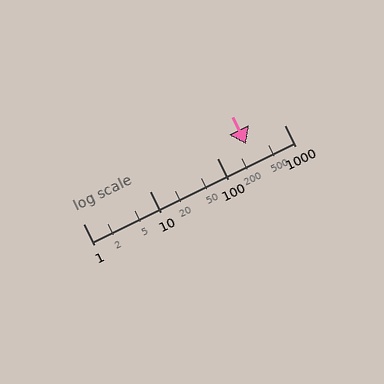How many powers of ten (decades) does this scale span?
The scale spans 3 decades, from 1 to 1000.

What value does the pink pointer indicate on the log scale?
The pointer indicates approximately 270.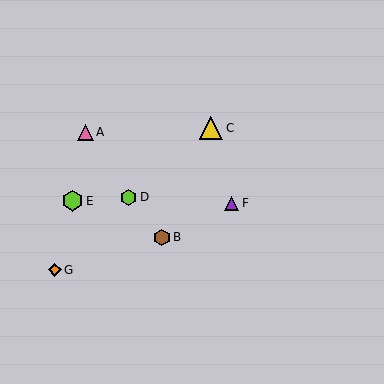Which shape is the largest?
The yellow triangle (labeled C) is the largest.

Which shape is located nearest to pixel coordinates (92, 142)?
The pink triangle (labeled A) at (86, 132) is nearest to that location.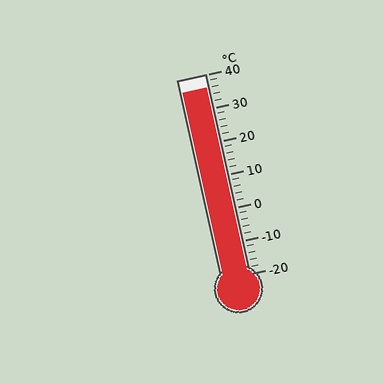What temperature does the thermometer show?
The thermometer shows approximately 36°C.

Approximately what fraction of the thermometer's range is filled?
The thermometer is filled to approximately 95% of its range.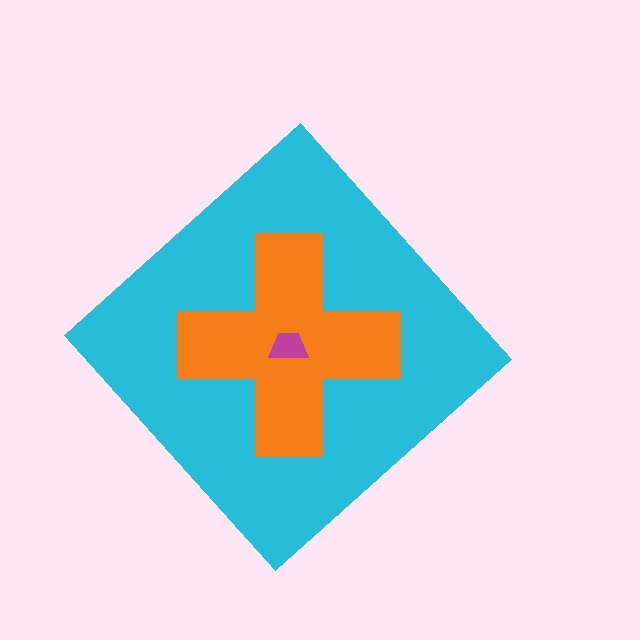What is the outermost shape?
The cyan diamond.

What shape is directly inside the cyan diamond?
The orange cross.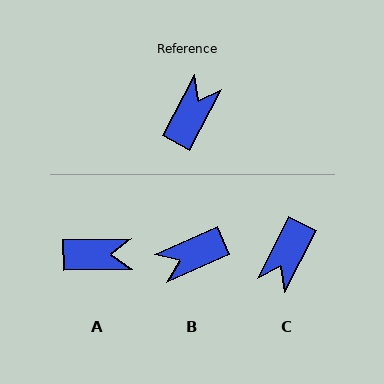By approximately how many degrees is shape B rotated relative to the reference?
Approximately 142 degrees counter-clockwise.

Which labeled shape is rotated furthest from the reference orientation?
C, about 180 degrees away.